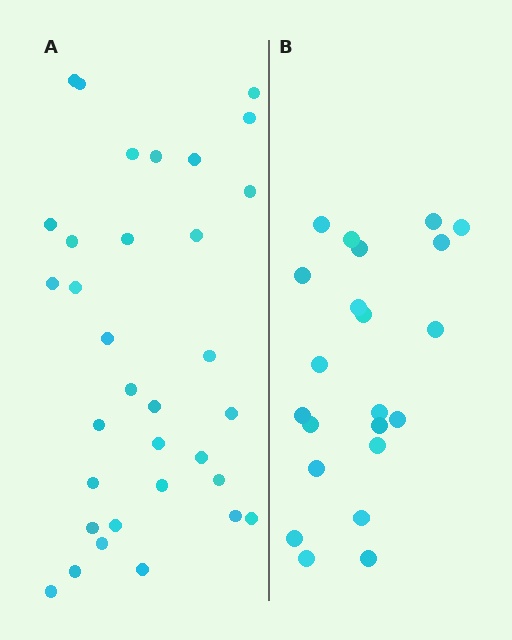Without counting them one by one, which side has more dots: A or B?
Region A (the left region) has more dots.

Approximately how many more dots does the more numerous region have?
Region A has roughly 12 or so more dots than region B.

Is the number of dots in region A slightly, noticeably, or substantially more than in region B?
Region A has substantially more. The ratio is roughly 1.5 to 1.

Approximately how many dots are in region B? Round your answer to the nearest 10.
About 20 dots. (The exact count is 22, which rounds to 20.)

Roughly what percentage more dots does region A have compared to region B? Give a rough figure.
About 50% more.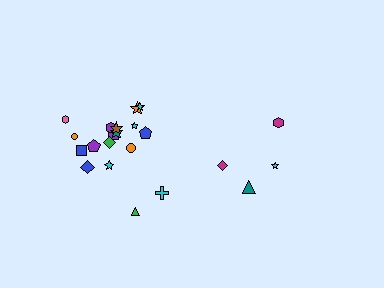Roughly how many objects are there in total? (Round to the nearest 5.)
Roughly 20 objects in total.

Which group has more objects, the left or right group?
The left group.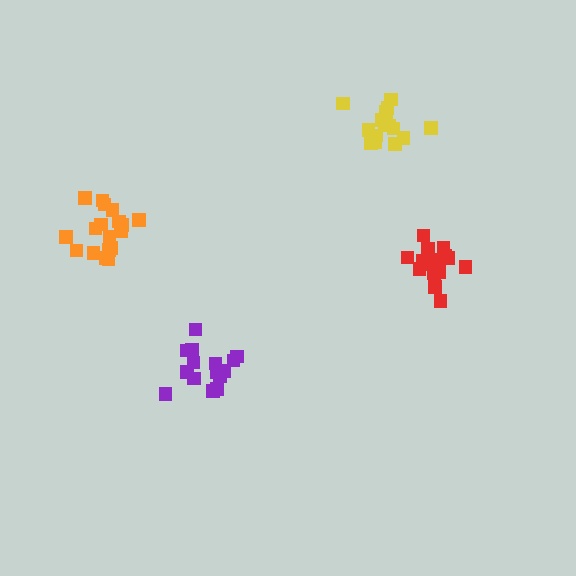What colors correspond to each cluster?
The clusters are colored: red, purple, yellow, orange.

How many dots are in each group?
Group 1: 17 dots, Group 2: 15 dots, Group 3: 15 dots, Group 4: 18 dots (65 total).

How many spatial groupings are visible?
There are 4 spatial groupings.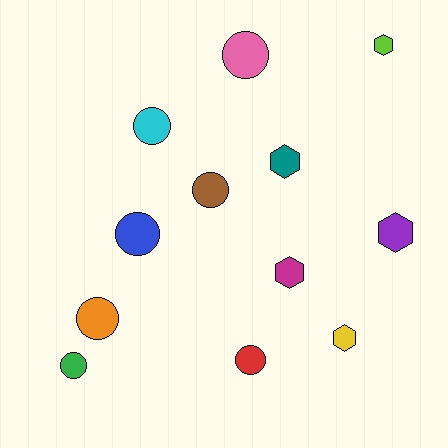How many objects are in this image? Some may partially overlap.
There are 12 objects.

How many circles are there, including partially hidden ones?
There are 7 circles.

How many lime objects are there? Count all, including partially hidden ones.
There is 1 lime object.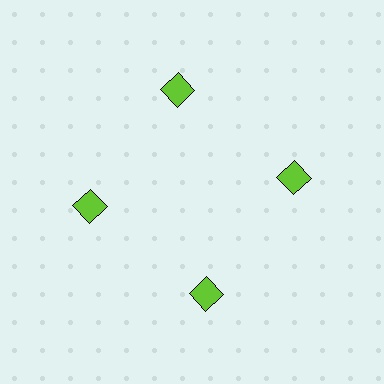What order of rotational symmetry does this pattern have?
This pattern has 4-fold rotational symmetry.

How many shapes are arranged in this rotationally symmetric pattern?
There are 4 shapes, arranged in 4 groups of 1.